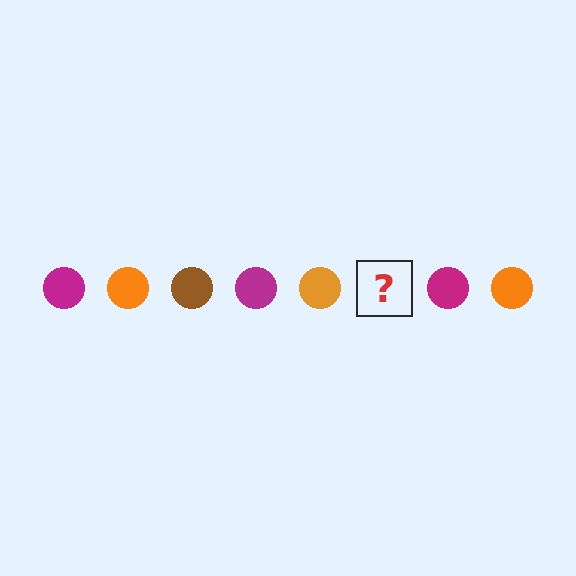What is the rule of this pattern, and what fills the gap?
The rule is that the pattern cycles through magenta, orange, brown circles. The gap should be filled with a brown circle.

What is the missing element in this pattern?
The missing element is a brown circle.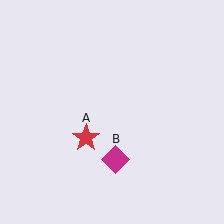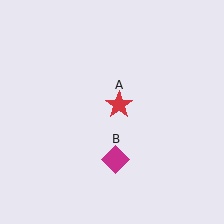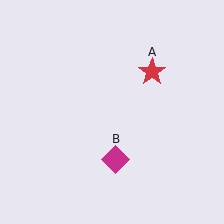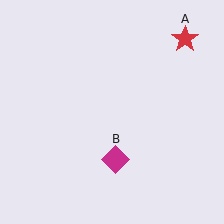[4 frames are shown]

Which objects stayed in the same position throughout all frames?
Magenta diamond (object B) remained stationary.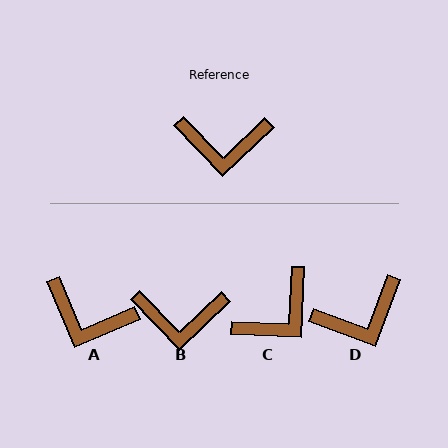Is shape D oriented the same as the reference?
No, it is off by about 26 degrees.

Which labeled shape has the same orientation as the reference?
B.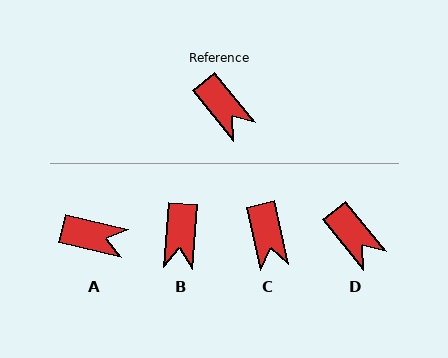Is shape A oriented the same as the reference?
No, it is off by about 37 degrees.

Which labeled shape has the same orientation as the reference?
D.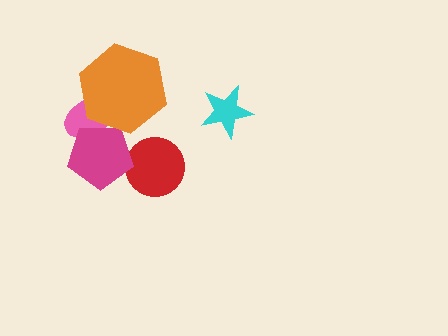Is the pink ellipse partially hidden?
Yes, it is partially covered by another shape.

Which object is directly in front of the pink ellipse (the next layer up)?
The magenta pentagon is directly in front of the pink ellipse.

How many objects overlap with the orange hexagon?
2 objects overlap with the orange hexagon.